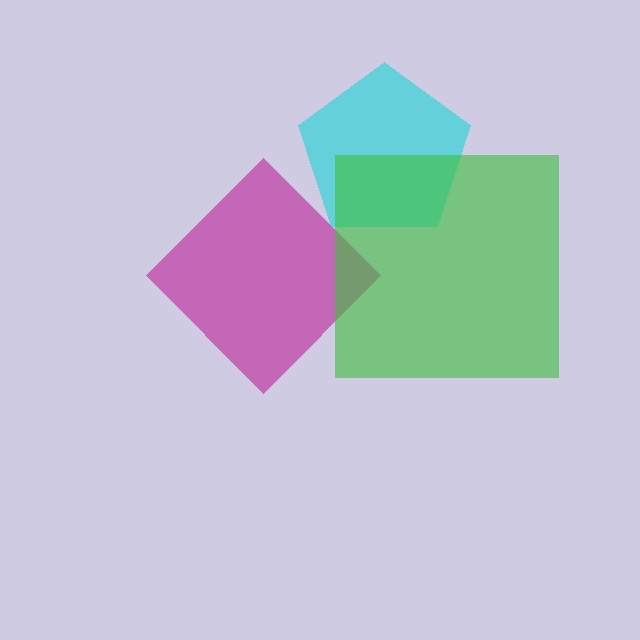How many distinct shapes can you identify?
There are 3 distinct shapes: a magenta diamond, a cyan pentagon, a green square.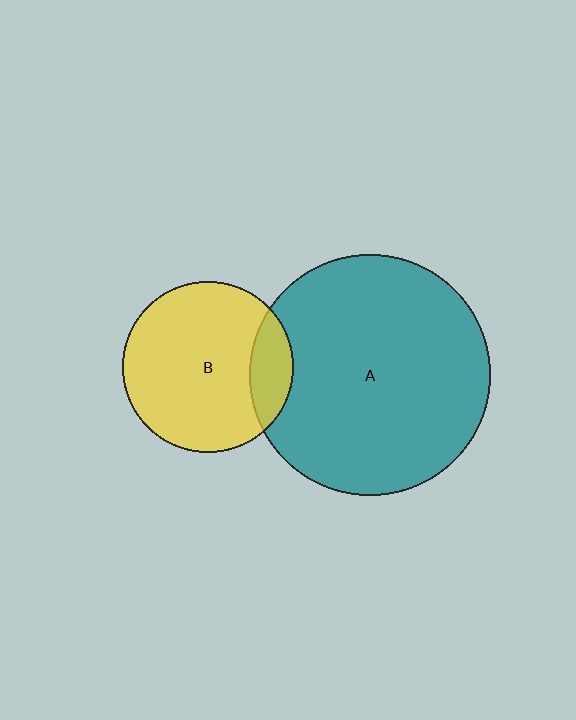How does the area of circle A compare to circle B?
Approximately 2.0 times.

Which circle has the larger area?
Circle A (teal).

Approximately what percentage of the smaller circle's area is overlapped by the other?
Approximately 15%.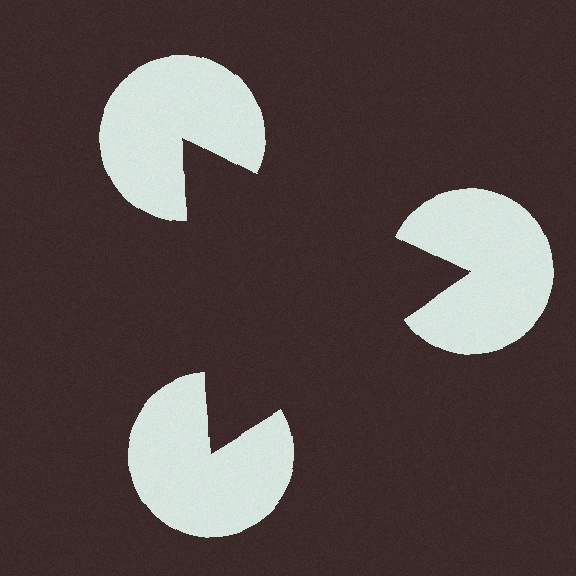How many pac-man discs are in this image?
There are 3 — one at each vertex of the illusory triangle.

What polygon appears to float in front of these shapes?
An illusory triangle — its edges are inferred from the aligned wedge cuts in the pac-man discs, not physically drawn.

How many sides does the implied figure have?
3 sides.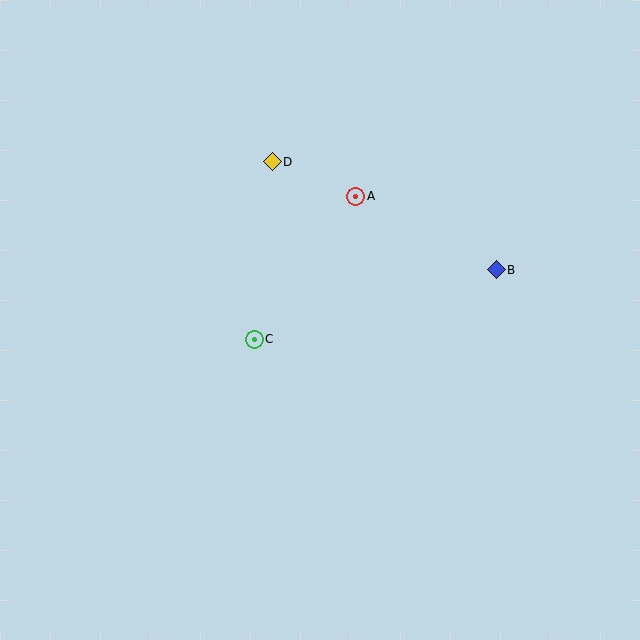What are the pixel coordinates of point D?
Point D is at (272, 162).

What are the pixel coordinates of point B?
Point B is at (496, 270).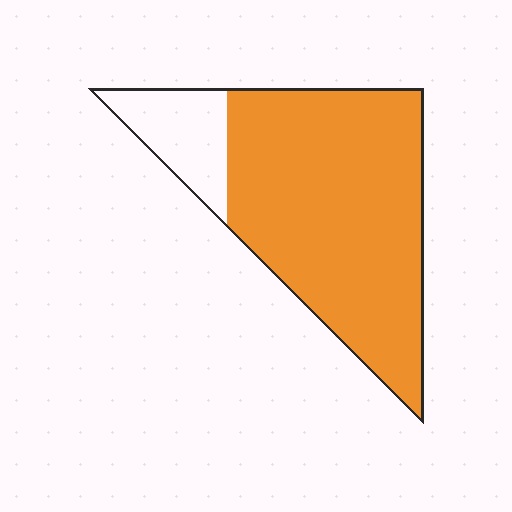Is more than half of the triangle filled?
Yes.